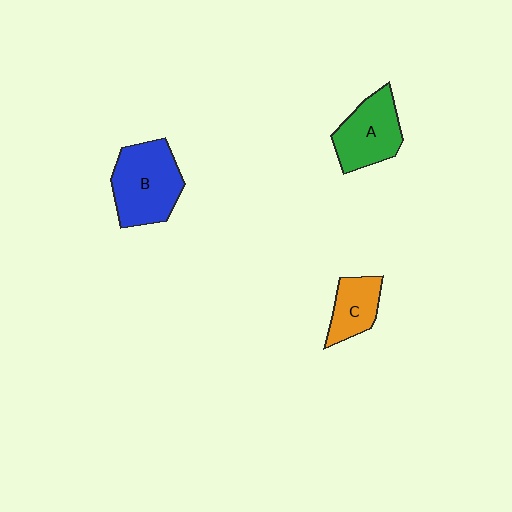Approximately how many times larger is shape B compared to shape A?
Approximately 1.3 times.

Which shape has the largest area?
Shape B (blue).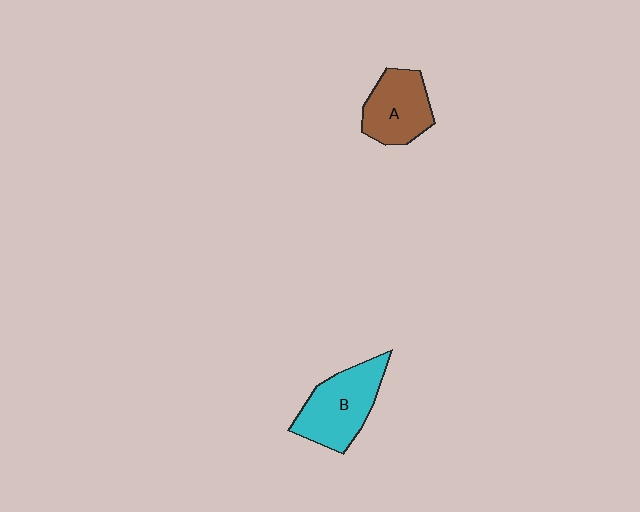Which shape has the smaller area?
Shape A (brown).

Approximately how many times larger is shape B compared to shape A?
Approximately 1.2 times.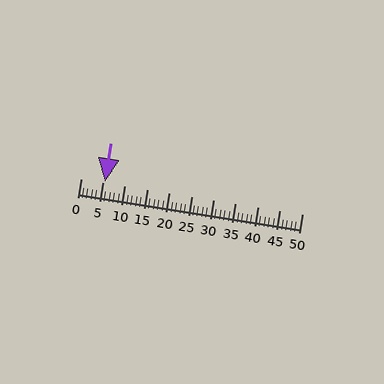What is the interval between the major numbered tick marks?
The major tick marks are spaced 5 units apart.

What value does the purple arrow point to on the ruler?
The purple arrow points to approximately 5.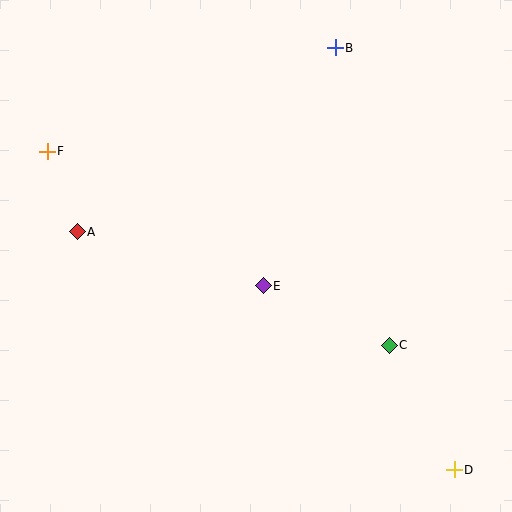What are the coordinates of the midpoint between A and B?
The midpoint between A and B is at (206, 140).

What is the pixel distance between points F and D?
The distance between F and D is 516 pixels.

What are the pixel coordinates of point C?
Point C is at (389, 345).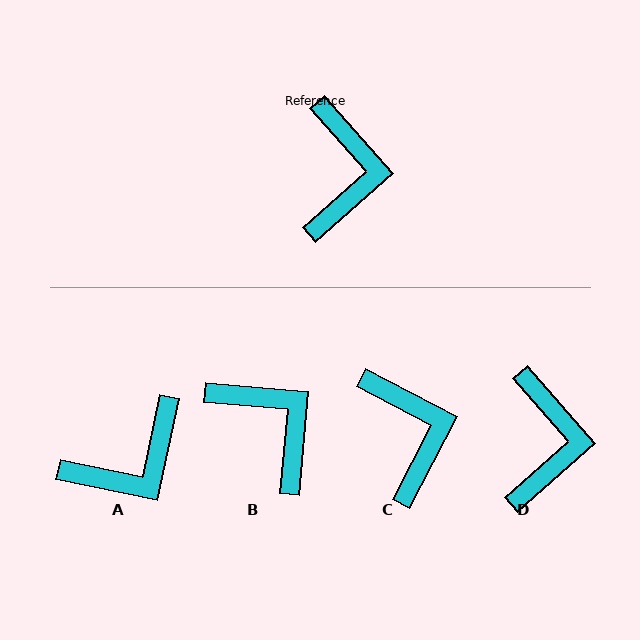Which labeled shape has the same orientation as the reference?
D.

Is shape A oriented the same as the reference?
No, it is off by about 53 degrees.